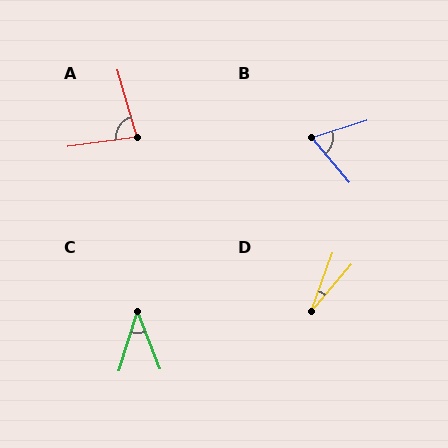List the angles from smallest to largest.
D (20°), C (39°), B (68°), A (82°).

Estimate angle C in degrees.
Approximately 39 degrees.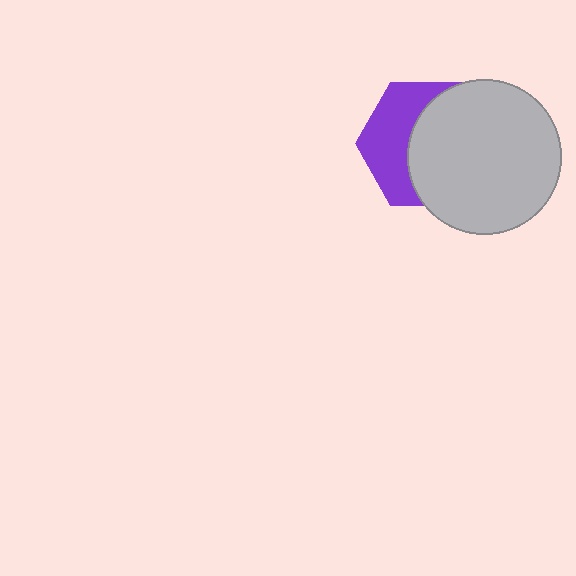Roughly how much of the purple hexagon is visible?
A small part of it is visible (roughly 43%).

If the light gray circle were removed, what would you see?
You would see the complete purple hexagon.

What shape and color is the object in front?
The object in front is a light gray circle.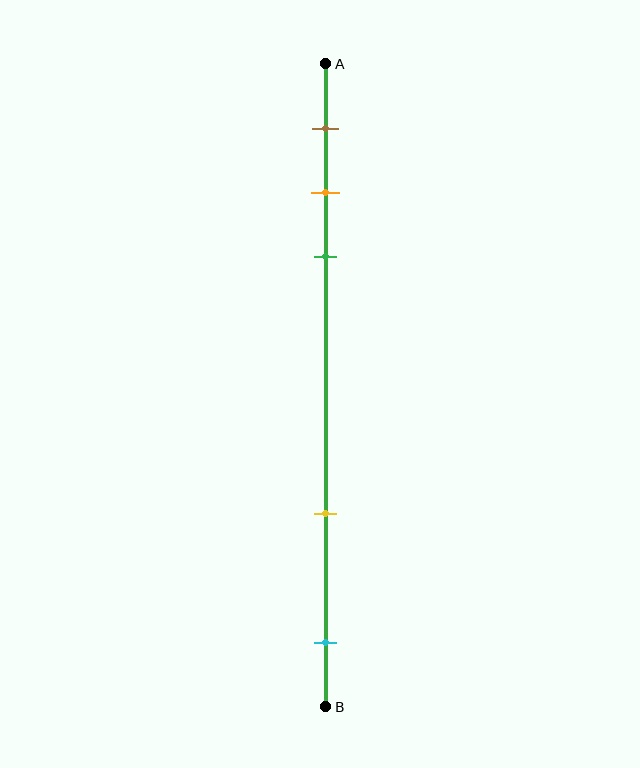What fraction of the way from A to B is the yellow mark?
The yellow mark is approximately 70% (0.7) of the way from A to B.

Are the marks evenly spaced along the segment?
No, the marks are not evenly spaced.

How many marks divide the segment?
There are 5 marks dividing the segment.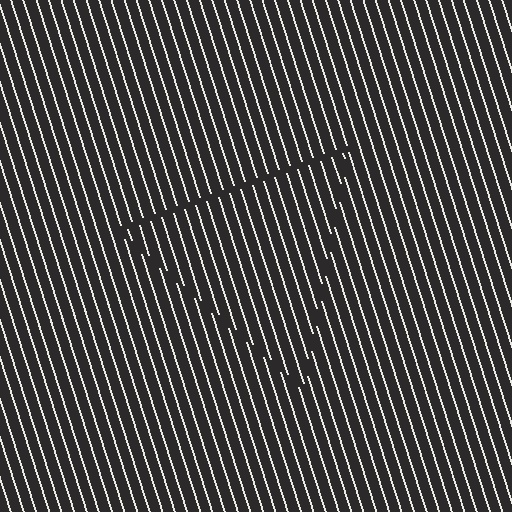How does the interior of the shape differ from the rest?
The interior of the shape contains the same grating, shifted by half a period — the contour is defined by the phase discontinuity where line-ends from the inner and outer gratings abut.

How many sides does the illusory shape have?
3 sides — the line-ends trace a triangle.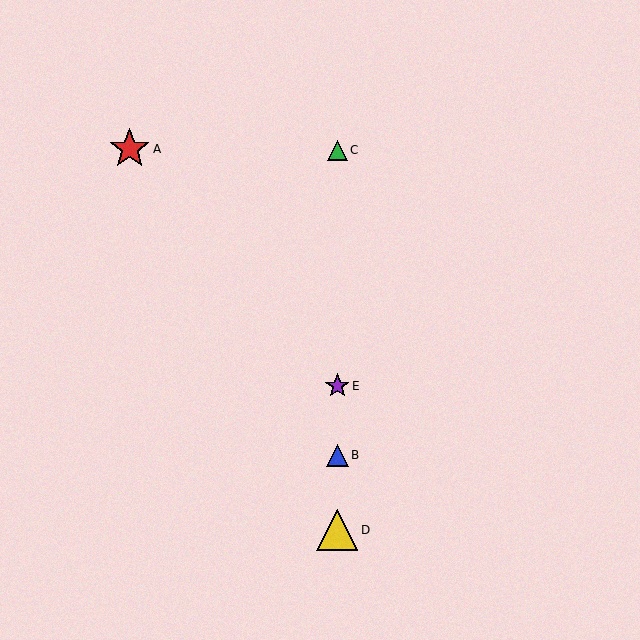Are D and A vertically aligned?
No, D is at x≈337 and A is at x≈130.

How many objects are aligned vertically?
4 objects (B, C, D, E) are aligned vertically.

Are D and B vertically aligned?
Yes, both are at x≈337.